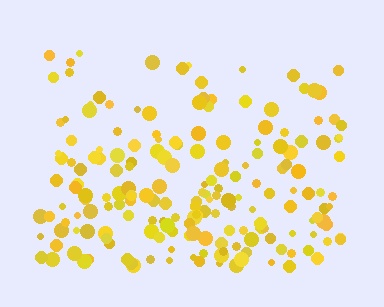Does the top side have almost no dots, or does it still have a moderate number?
Still a moderate number, just noticeably fewer than the bottom.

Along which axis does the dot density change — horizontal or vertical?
Vertical.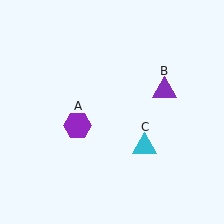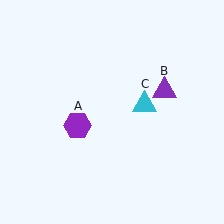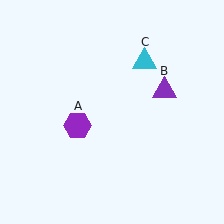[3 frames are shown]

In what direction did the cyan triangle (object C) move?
The cyan triangle (object C) moved up.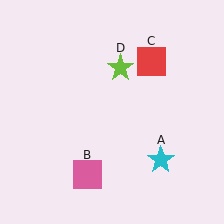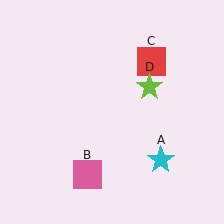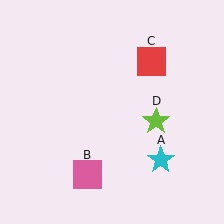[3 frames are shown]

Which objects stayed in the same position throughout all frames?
Cyan star (object A) and pink square (object B) and red square (object C) remained stationary.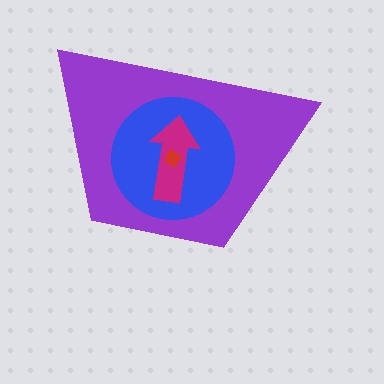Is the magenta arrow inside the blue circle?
Yes.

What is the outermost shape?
The purple trapezoid.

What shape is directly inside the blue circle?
The magenta arrow.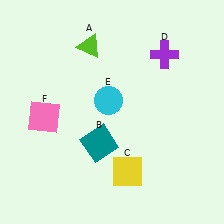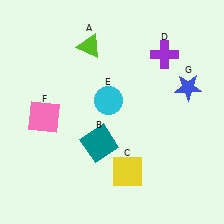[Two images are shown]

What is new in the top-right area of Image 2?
A blue star (G) was added in the top-right area of Image 2.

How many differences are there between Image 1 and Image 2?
There is 1 difference between the two images.